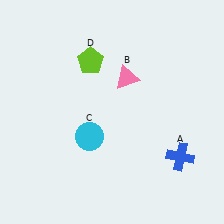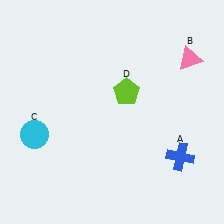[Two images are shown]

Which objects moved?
The objects that moved are: the pink triangle (B), the cyan circle (C), the lime pentagon (D).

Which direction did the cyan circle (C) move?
The cyan circle (C) moved left.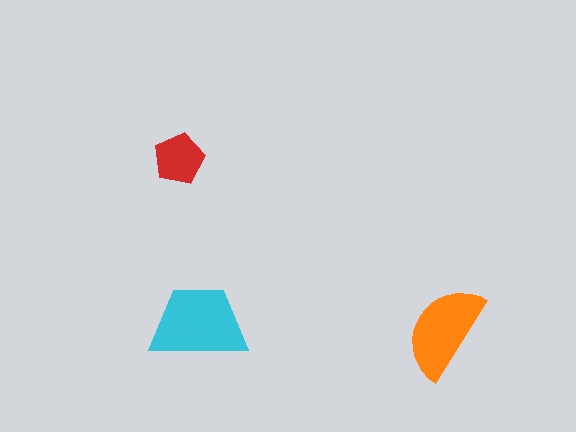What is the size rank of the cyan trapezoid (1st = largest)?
1st.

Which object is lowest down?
The orange semicircle is bottommost.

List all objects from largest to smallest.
The cyan trapezoid, the orange semicircle, the red pentagon.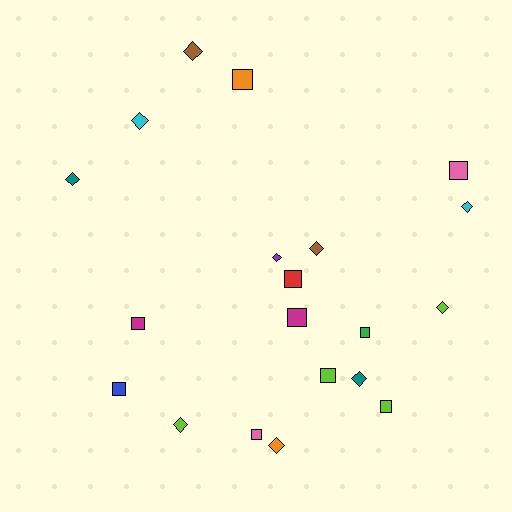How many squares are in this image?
There are 10 squares.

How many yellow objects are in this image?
There are no yellow objects.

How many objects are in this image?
There are 20 objects.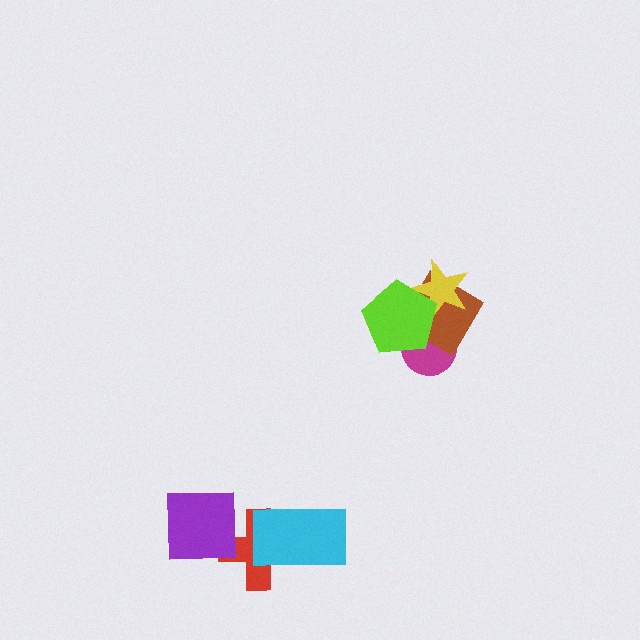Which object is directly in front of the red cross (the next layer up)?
The cyan rectangle is directly in front of the red cross.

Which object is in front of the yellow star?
The lime pentagon is in front of the yellow star.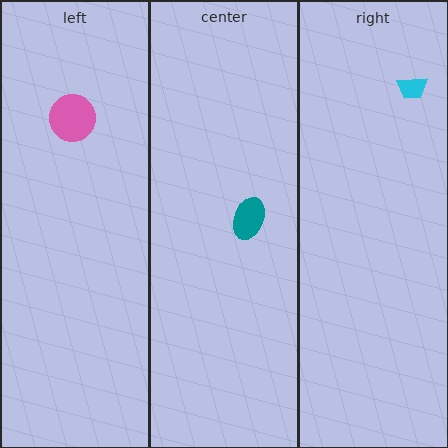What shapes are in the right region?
The cyan trapezoid.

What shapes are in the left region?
The pink circle.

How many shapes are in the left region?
1.